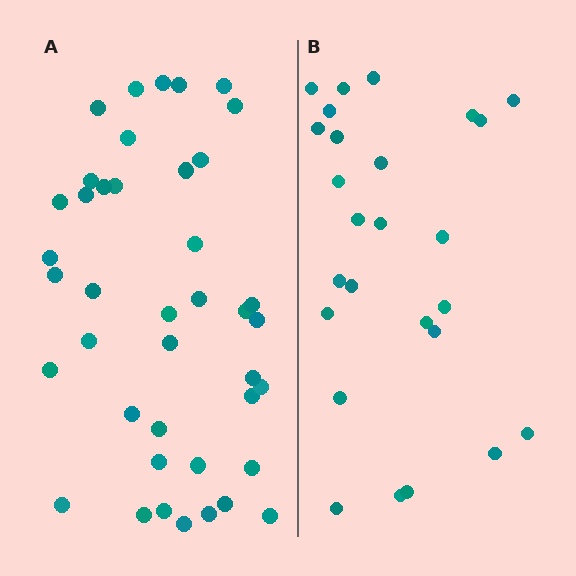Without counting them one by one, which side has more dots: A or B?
Region A (the left region) has more dots.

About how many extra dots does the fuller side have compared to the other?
Region A has approximately 15 more dots than region B.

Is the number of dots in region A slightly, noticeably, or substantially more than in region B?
Region A has substantially more. The ratio is roughly 1.6 to 1.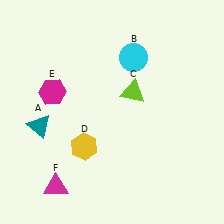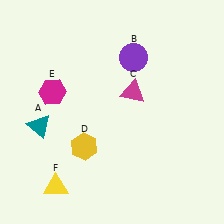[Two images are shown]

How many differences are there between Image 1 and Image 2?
There are 3 differences between the two images.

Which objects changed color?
B changed from cyan to purple. C changed from lime to magenta. F changed from magenta to yellow.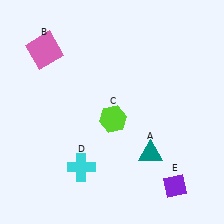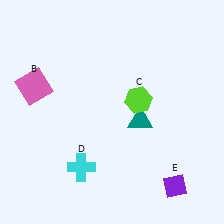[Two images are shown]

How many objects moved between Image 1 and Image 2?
3 objects moved between the two images.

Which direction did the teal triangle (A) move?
The teal triangle (A) moved up.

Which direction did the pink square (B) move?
The pink square (B) moved down.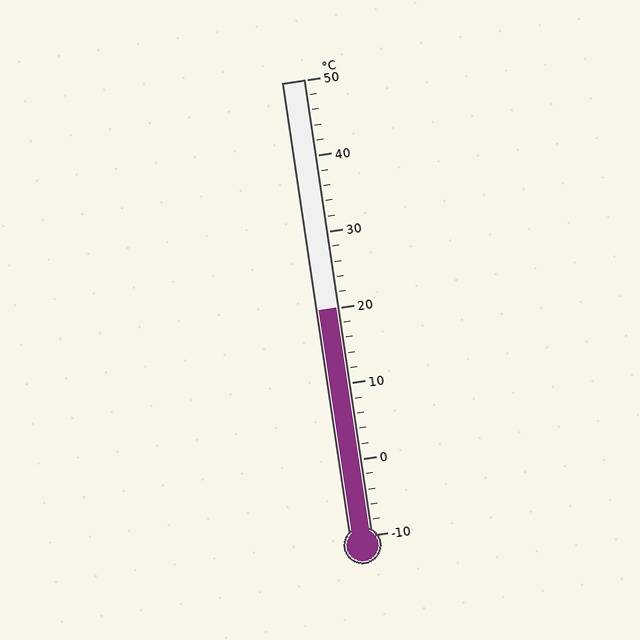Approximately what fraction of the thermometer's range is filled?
The thermometer is filled to approximately 50% of its range.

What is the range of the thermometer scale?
The thermometer scale ranges from -10°C to 50°C.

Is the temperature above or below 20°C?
The temperature is at 20°C.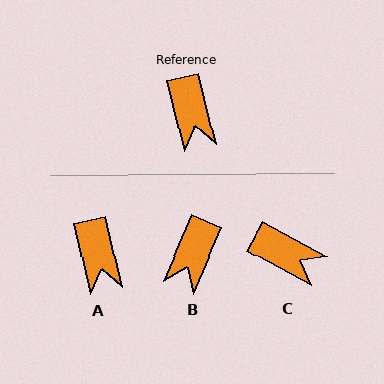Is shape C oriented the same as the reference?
No, it is off by about 48 degrees.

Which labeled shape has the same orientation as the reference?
A.